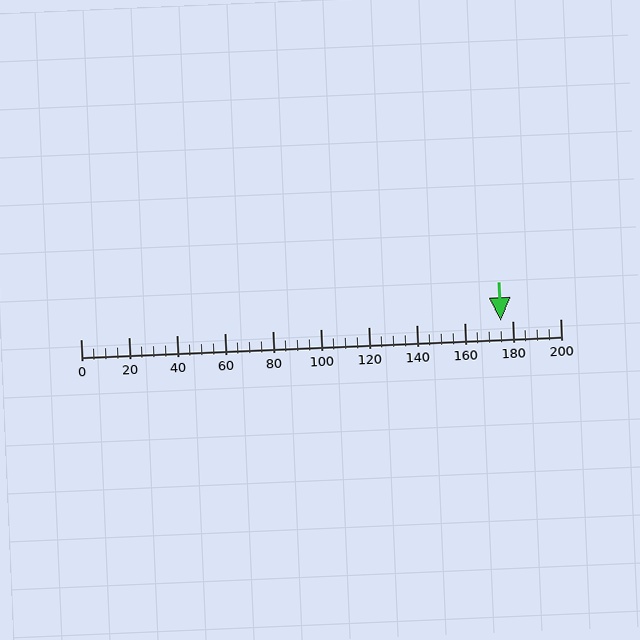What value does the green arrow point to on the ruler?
The green arrow points to approximately 175.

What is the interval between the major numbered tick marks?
The major tick marks are spaced 20 units apart.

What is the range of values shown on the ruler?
The ruler shows values from 0 to 200.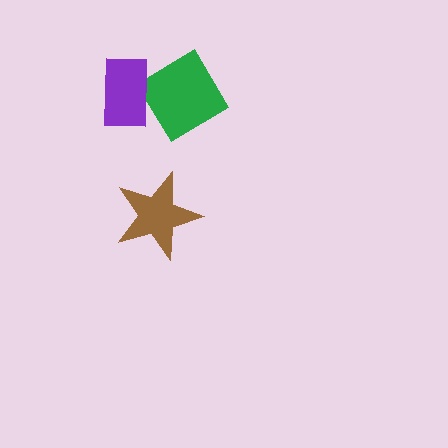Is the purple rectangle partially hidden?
No, no other shape covers it.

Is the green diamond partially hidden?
Yes, it is partially covered by another shape.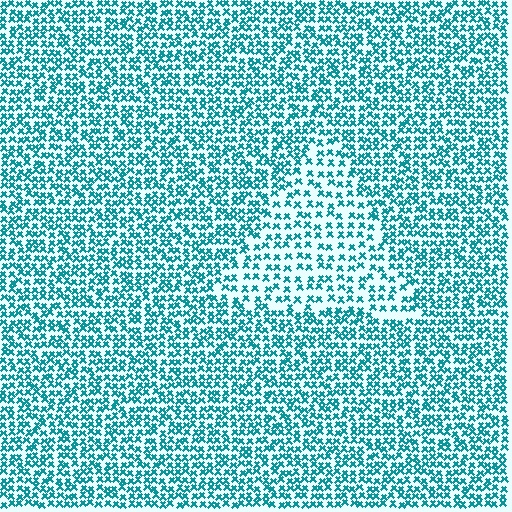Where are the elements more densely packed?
The elements are more densely packed outside the triangle boundary.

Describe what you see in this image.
The image contains small teal elements arranged at two different densities. A triangle-shaped region is visible where the elements are less densely packed than the surrounding area.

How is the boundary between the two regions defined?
The boundary is defined by a change in element density (approximately 1.7x ratio). All elements are the same color, size, and shape.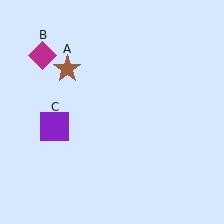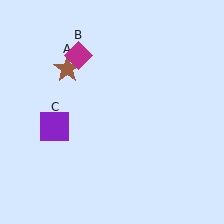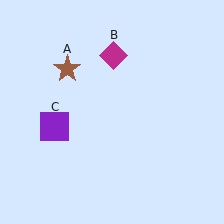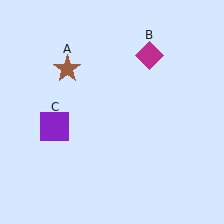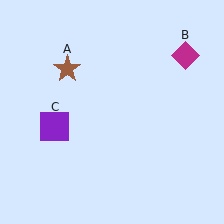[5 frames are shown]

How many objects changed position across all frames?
1 object changed position: magenta diamond (object B).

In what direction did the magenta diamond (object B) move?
The magenta diamond (object B) moved right.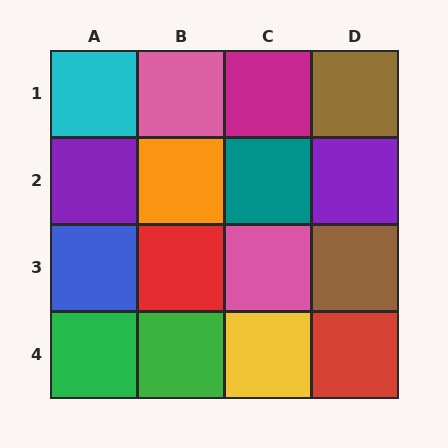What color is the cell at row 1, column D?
Brown.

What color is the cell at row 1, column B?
Pink.